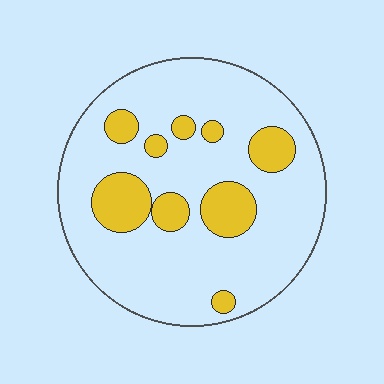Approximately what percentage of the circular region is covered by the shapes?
Approximately 20%.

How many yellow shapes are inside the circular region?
9.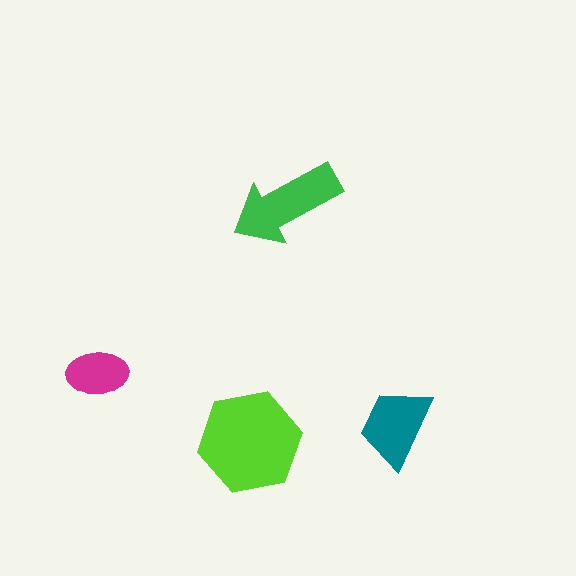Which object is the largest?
The lime hexagon.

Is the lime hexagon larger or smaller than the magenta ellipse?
Larger.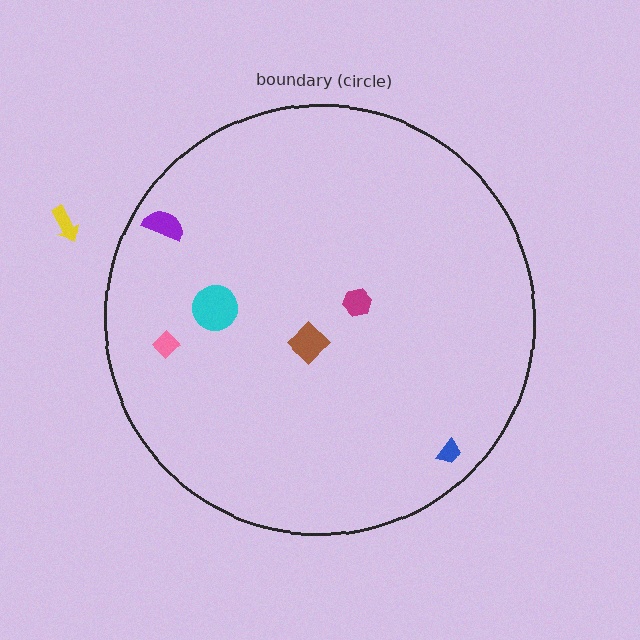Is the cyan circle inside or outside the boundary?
Inside.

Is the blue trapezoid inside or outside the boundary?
Inside.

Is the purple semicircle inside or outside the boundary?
Inside.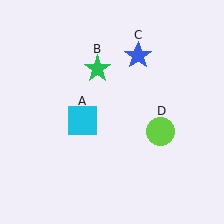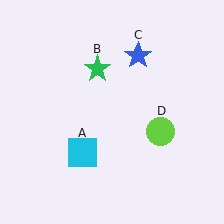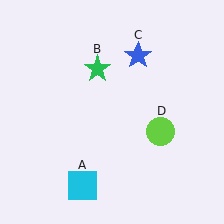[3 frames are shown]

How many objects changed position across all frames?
1 object changed position: cyan square (object A).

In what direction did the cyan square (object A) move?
The cyan square (object A) moved down.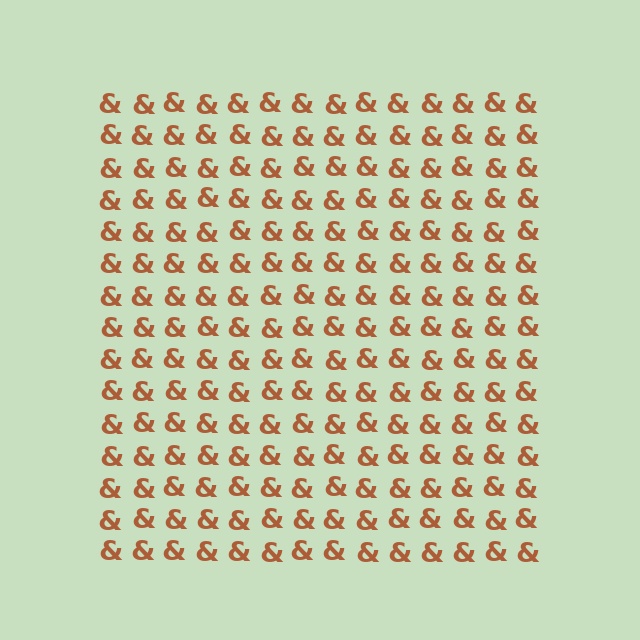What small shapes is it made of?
It is made of small ampersands.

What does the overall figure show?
The overall figure shows a square.